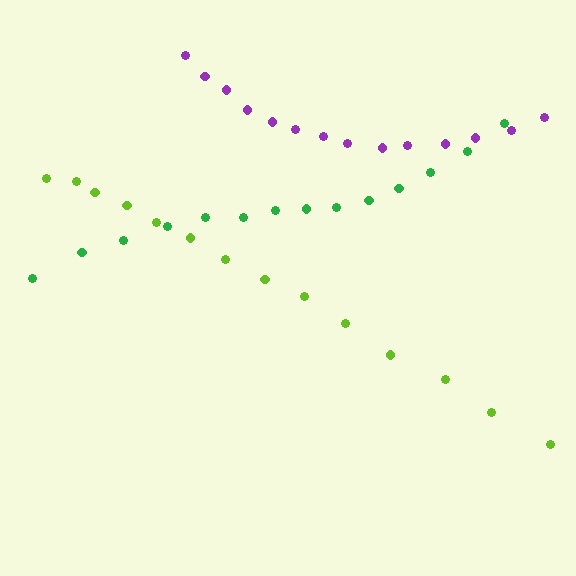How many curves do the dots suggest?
There are 3 distinct paths.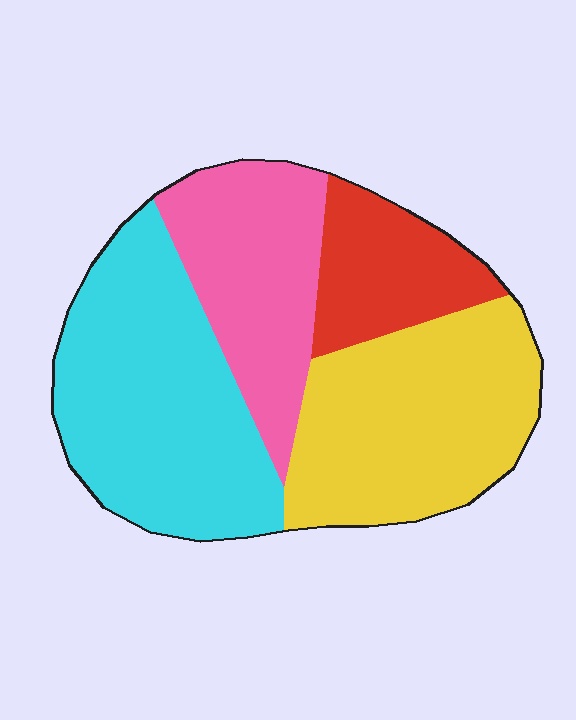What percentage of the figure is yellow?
Yellow takes up between a quarter and a half of the figure.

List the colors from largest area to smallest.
From largest to smallest: cyan, yellow, pink, red.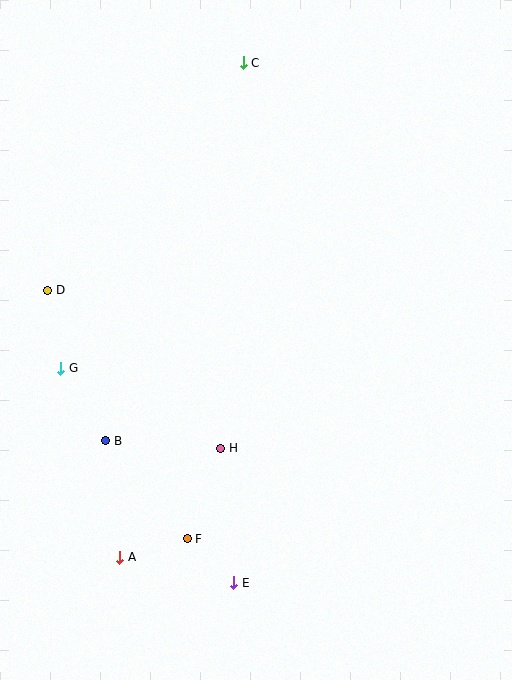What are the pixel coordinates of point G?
Point G is at (61, 368).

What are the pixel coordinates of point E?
Point E is at (234, 583).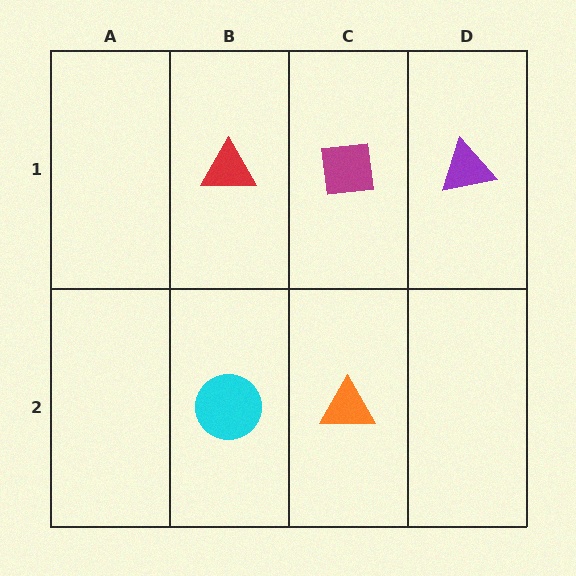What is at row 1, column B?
A red triangle.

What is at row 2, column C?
An orange triangle.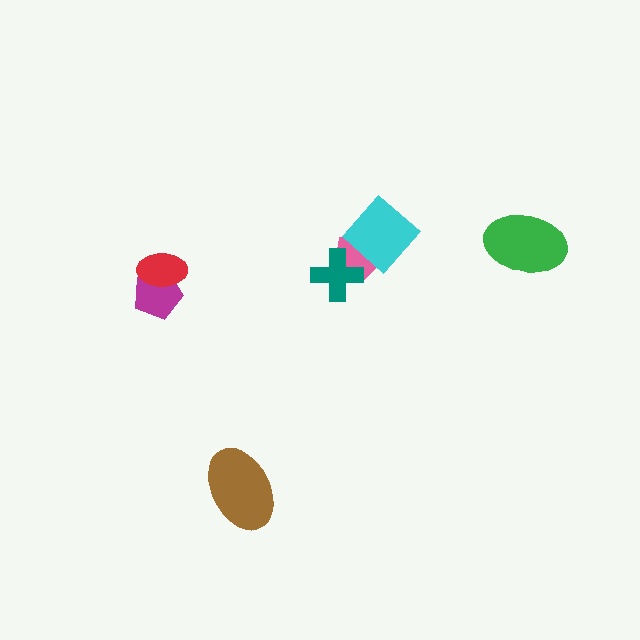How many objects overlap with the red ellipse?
1 object overlaps with the red ellipse.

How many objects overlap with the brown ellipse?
0 objects overlap with the brown ellipse.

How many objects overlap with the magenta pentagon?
1 object overlaps with the magenta pentagon.